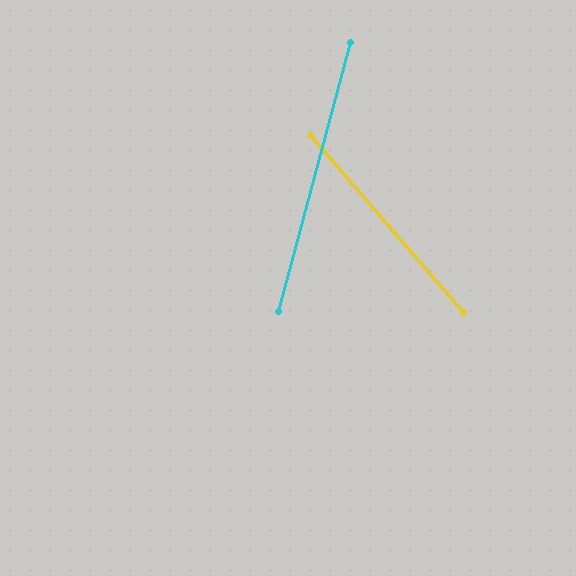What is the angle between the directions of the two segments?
Approximately 56 degrees.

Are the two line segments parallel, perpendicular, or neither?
Neither parallel nor perpendicular — they differ by about 56°.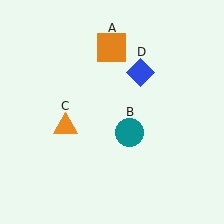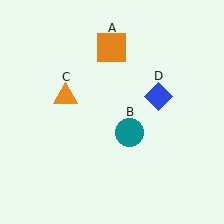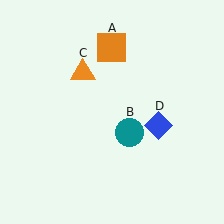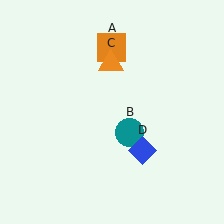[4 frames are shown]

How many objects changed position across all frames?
2 objects changed position: orange triangle (object C), blue diamond (object D).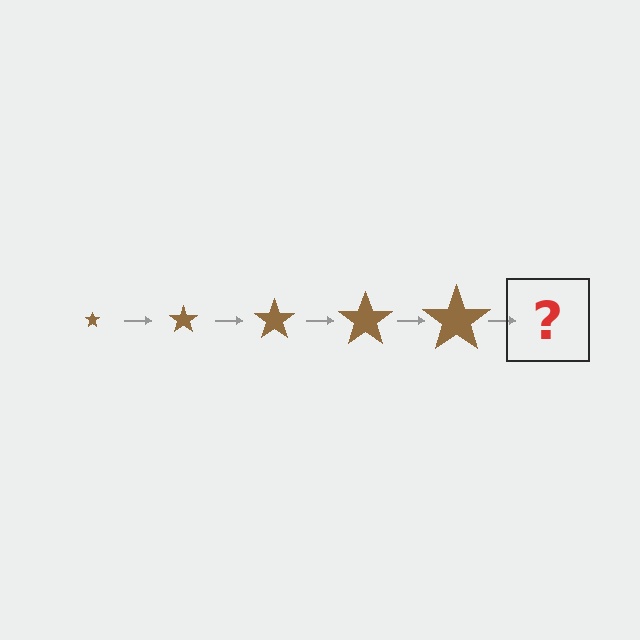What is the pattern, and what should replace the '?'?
The pattern is that the star gets progressively larger each step. The '?' should be a brown star, larger than the previous one.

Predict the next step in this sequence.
The next step is a brown star, larger than the previous one.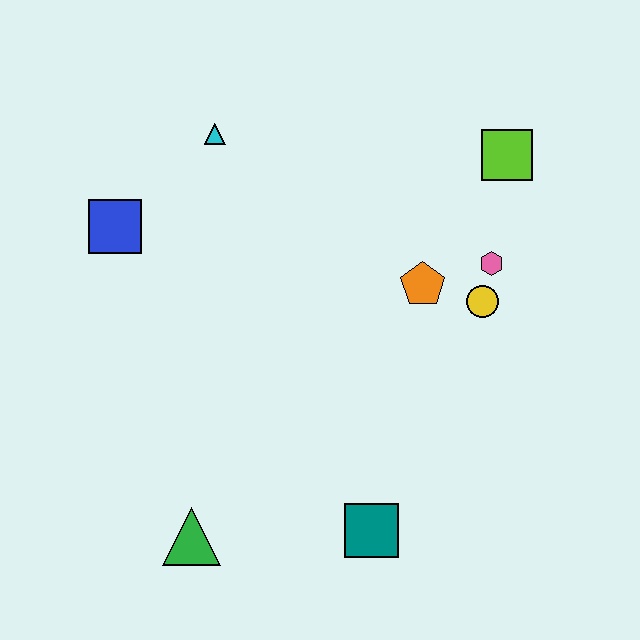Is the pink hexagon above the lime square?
No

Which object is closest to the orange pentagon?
The yellow circle is closest to the orange pentagon.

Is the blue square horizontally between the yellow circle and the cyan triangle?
No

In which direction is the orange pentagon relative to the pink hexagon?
The orange pentagon is to the left of the pink hexagon.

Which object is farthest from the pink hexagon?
The green triangle is farthest from the pink hexagon.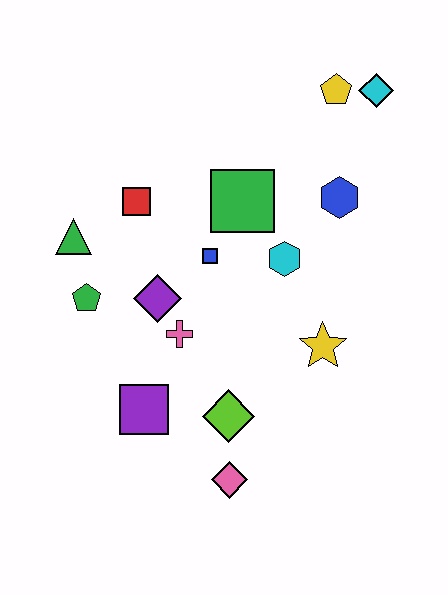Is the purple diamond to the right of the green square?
No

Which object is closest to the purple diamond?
The pink cross is closest to the purple diamond.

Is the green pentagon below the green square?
Yes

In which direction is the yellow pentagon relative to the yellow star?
The yellow pentagon is above the yellow star.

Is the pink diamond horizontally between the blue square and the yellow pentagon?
Yes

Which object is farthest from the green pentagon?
The cyan diamond is farthest from the green pentagon.